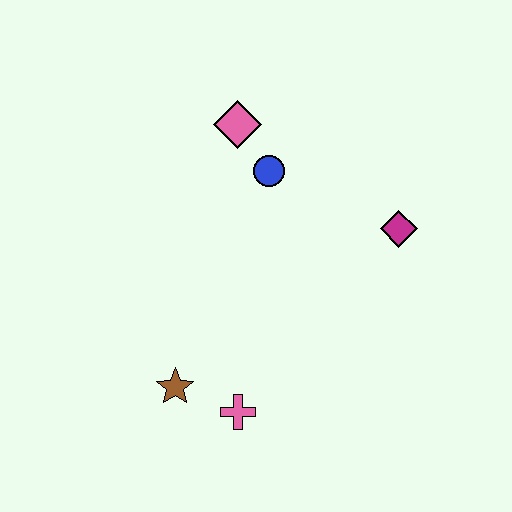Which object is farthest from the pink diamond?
The pink cross is farthest from the pink diamond.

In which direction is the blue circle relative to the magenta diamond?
The blue circle is to the left of the magenta diamond.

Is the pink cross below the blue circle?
Yes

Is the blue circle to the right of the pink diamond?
Yes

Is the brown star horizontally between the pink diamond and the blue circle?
No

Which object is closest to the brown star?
The pink cross is closest to the brown star.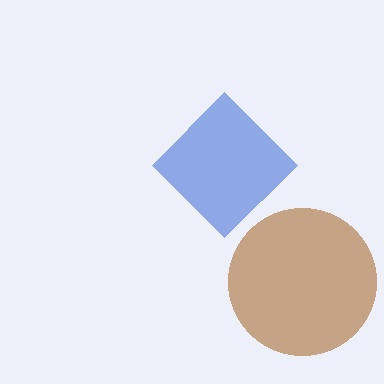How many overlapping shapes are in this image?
There are 2 overlapping shapes in the image.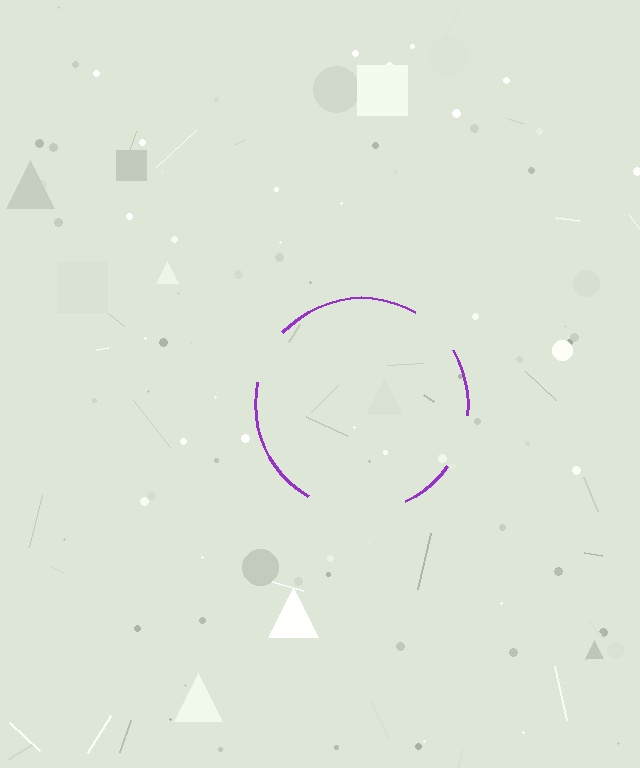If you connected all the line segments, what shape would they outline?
They would outline a circle.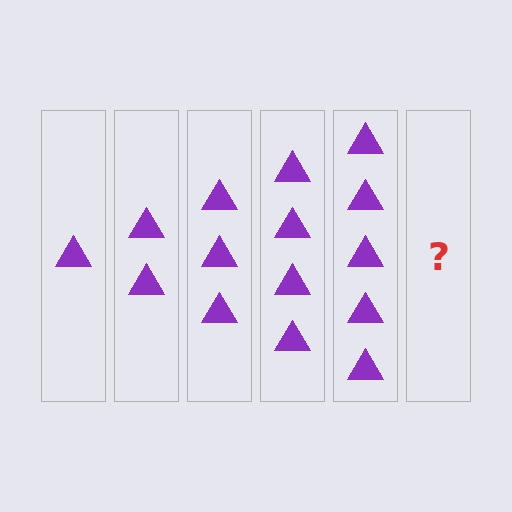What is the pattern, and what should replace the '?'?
The pattern is that each step adds one more triangle. The '?' should be 6 triangles.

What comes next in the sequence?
The next element should be 6 triangles.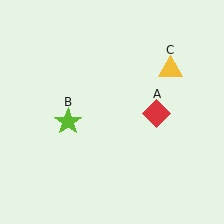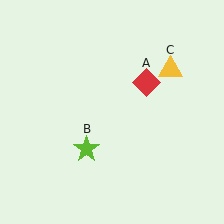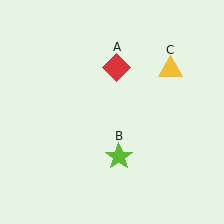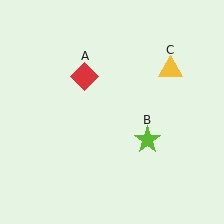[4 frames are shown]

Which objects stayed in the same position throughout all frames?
Yellow triangle (object C) remained stationary.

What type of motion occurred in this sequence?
The red diamond (object A), lime star (object B) rotated counterclockwise around the center of the scene.